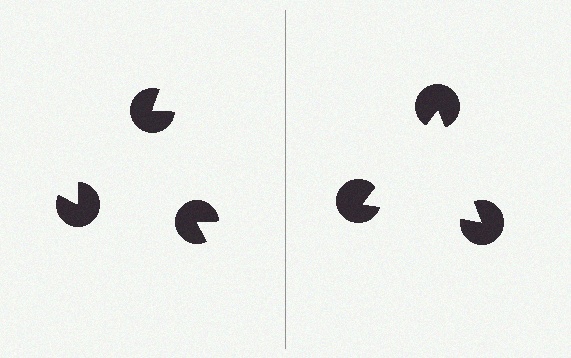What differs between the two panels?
The pac-man discs are positioned identically on both sides; only the wedge orientations differ. On the right they align to a triangle; on the left they are misaligned.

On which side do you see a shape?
An illusory triangle appears on the right side. On the left side the wedge cuts are rotated, so no coherent shape forms.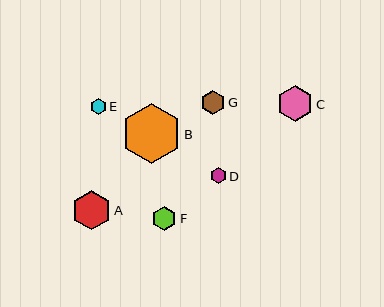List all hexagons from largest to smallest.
From largest to smallest: B, A, C, F, G, D, E.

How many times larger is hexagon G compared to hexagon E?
Hexagon G is approximately 1.6 times the size of hexagon E.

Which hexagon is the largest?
Hexagon B is the largest with a size of approximately 60 pixels.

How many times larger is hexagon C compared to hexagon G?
Hexagon C is approximately 1.5 times the size of hexagon G.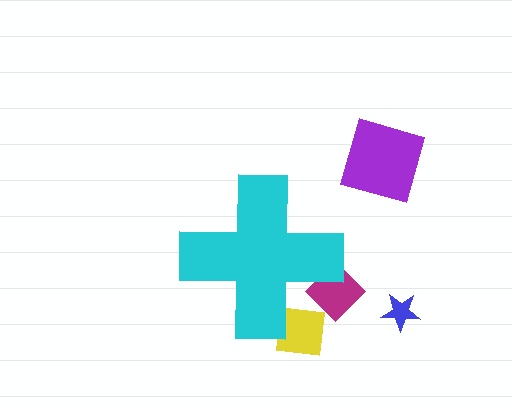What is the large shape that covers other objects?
A cyan cross.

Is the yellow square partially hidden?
Yes, the yellow square is partially hidden behind the cyan cross.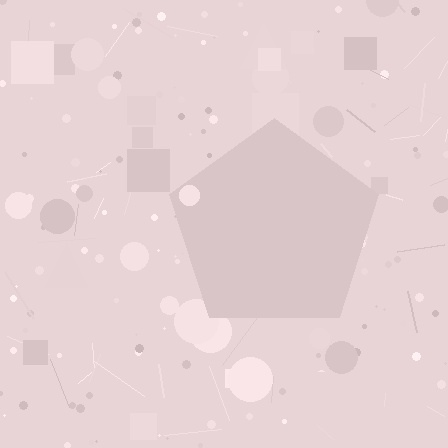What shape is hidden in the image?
A pentagon is hidden in the image.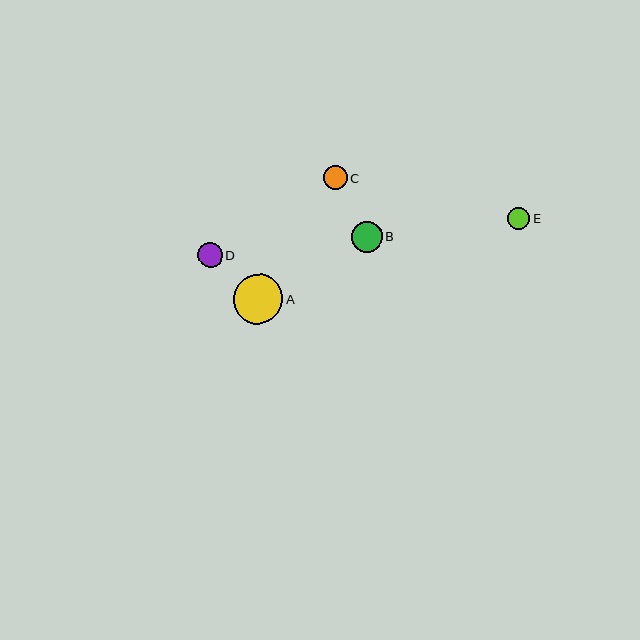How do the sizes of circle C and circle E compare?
Circle C and circle E are approximately the same size.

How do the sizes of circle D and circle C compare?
Circle D and circle C are approximately the same size.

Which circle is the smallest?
Circle E is the smallest with a size of approximately 22 pixels.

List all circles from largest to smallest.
From largest to smallest: A, B, D, C, E.